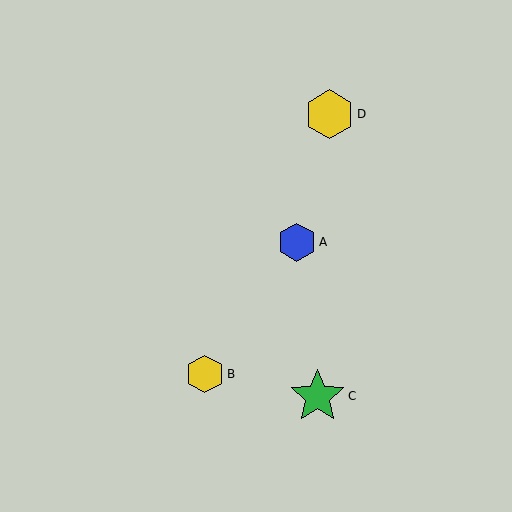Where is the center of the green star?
The center of the green star is at (317, 396).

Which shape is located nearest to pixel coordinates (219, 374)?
The yellow hexagon (labeled B) at (205, 374) is nearest to that location.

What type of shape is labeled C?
Shape C is a green star.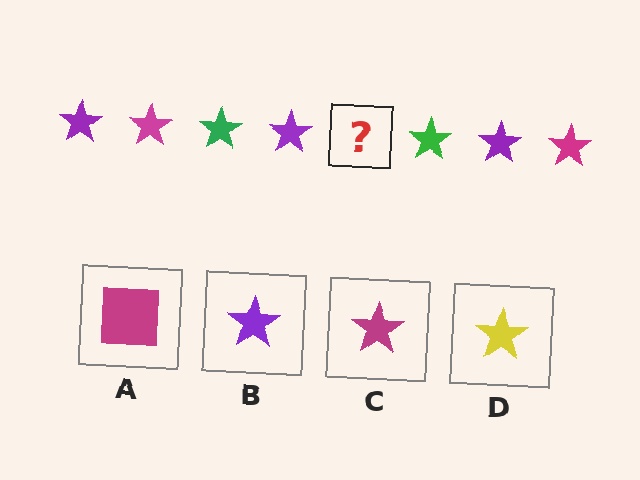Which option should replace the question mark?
Option C.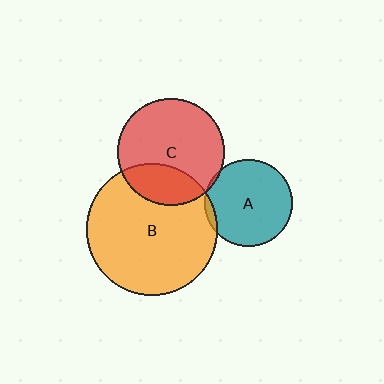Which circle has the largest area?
Circle B (orange).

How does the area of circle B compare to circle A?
Approximately 2.3 times.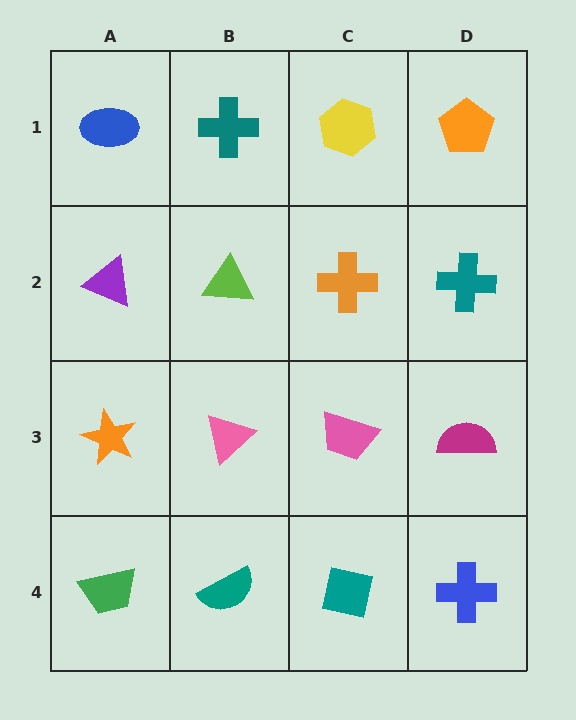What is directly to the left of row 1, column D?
A yellow hexagon.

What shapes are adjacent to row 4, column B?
A pink triangle (row 3, column B), a green trapezoid (row 4, column A), a teal square (row 4, column C).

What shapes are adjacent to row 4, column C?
A pink trapezoid (row 3, column C), a teal semicircle (row 4, column B), a blue cross (row 4, column D).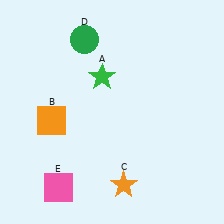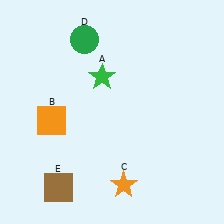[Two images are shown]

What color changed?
The square (E) changed from pink in Image 1 to brown in Image 2.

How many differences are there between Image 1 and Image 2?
There is 1 difference between the two images.